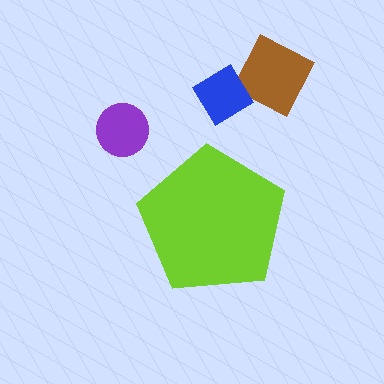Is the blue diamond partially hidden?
No, the blue diamond is fully visible.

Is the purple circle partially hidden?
No, the purple circle is fully visible.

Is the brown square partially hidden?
No, the brown square is fully visible.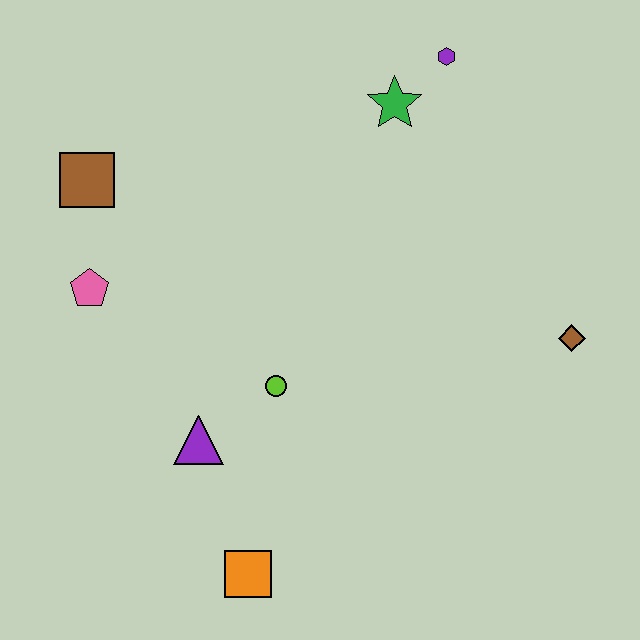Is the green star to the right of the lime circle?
Yes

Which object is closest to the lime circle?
The purple triangle is closest to the lime circle.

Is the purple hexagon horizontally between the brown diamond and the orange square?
Yes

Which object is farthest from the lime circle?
The purple hexagon is farthest from the lime circle.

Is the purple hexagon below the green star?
No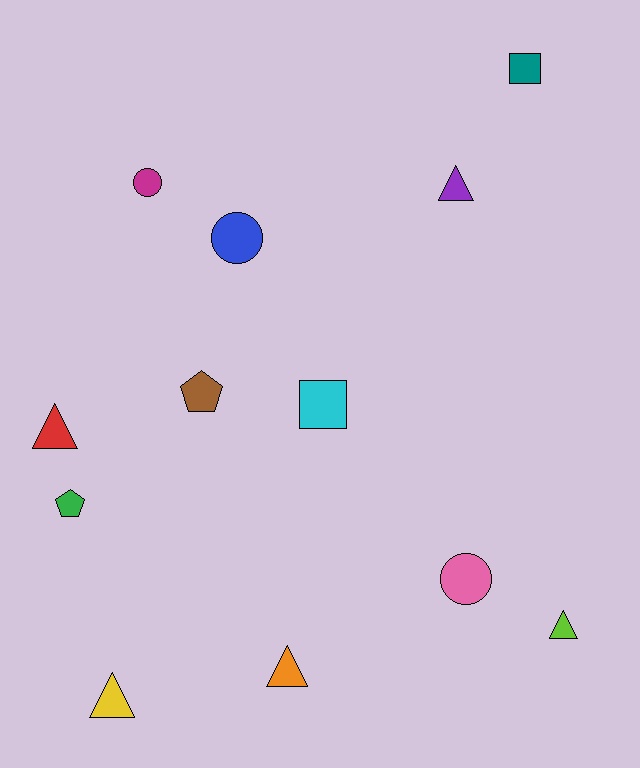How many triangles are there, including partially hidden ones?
There are 5 triangles.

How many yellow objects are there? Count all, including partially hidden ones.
There is 1 yellow object.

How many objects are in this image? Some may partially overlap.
There are 12 objects.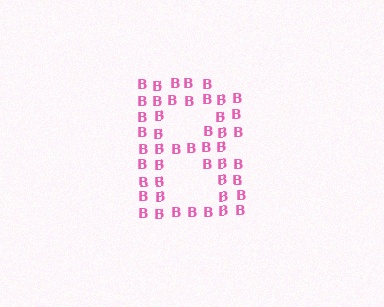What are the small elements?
The small elements are letter B's.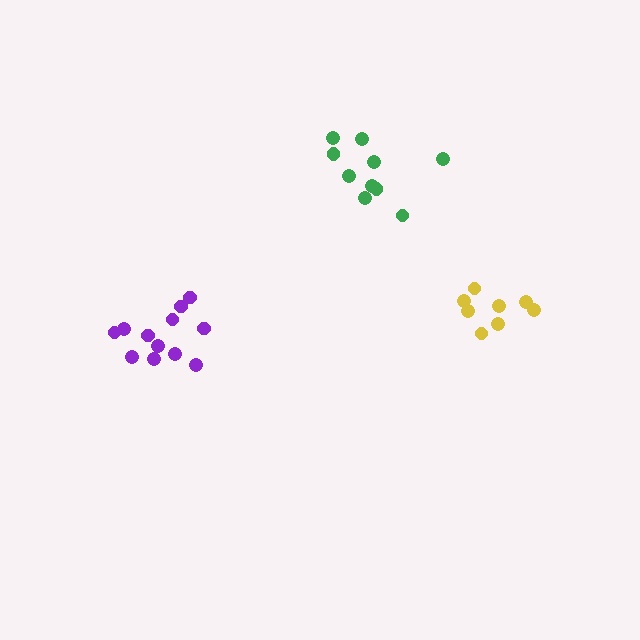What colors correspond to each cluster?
The clusters are colored: yellow, green, purple.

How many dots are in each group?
Group 1: 8 dots, Group 2: 10 dots, Group 3: 12 dots (30 total).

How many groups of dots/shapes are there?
There are 3 groups.